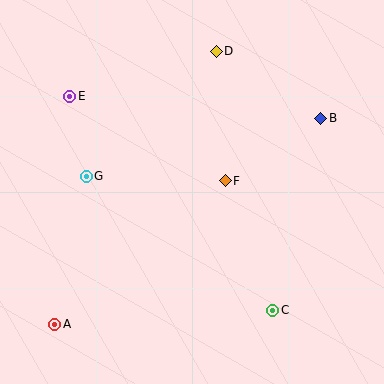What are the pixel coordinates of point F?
Point F is at (225, 181).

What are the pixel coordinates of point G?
Point G is at (86, 176).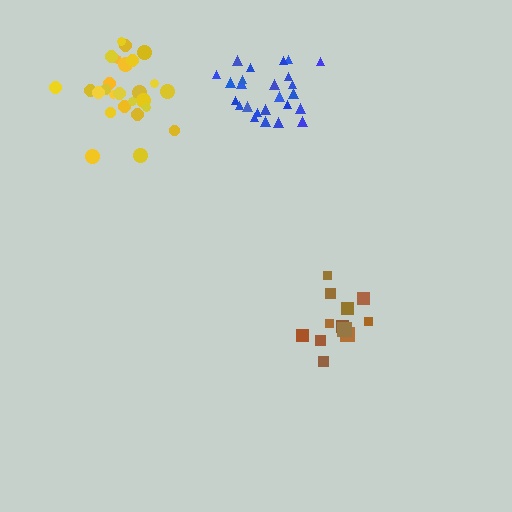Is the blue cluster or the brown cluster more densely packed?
Blue.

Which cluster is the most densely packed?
Yellow.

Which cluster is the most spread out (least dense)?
Brown.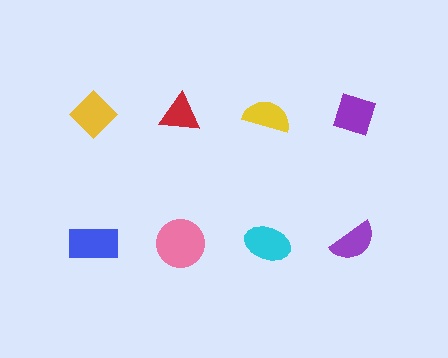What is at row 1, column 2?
A red triangle.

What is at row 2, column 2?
A pink circle.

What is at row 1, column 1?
A yellow diamond.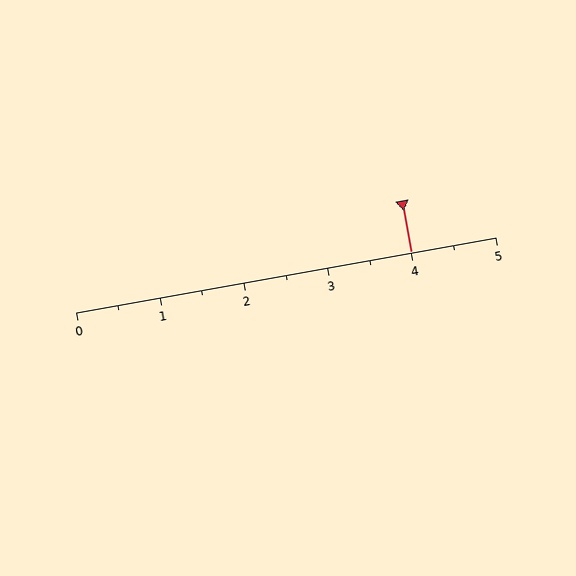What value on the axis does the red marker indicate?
The marker indicates approximately 4.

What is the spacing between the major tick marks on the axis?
The major ticks are spaced 1 apart.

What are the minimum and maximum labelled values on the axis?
The axis runs from 0 to 5.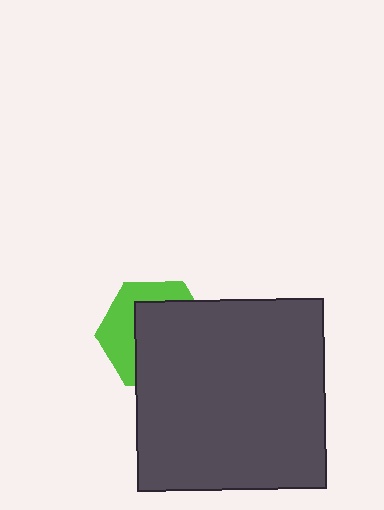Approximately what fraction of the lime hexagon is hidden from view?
Roughly 61% of the lime hexagon is hidden behind the dark gray square.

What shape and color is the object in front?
The object in front is a dark gray square.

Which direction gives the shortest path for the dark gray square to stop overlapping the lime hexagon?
Moving toward the lower-right gives the shortest separation.